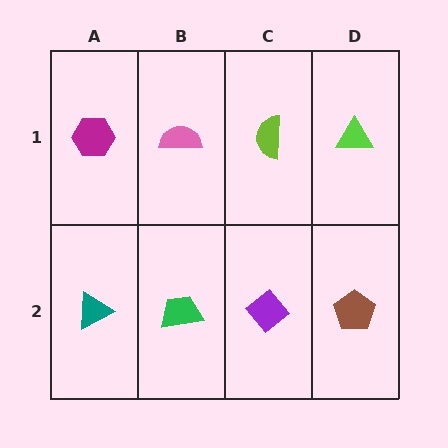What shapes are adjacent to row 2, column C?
A lime semicircle (row 1, column C), a green trapezoid (row 2, column B), a brown pentagon (row 2, column D).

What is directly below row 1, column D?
A brown pentagon.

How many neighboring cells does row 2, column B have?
3.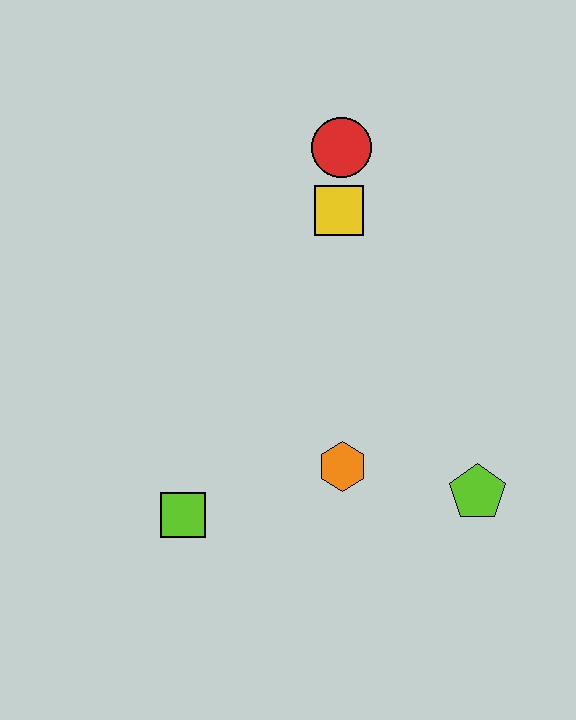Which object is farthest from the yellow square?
The lime square is farthest from the yellow square.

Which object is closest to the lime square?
The orange hexagon is closest to the lime square.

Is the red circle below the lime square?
No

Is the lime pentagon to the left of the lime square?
No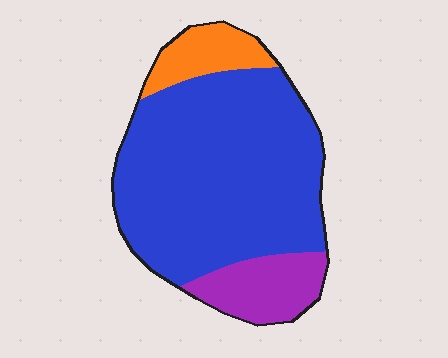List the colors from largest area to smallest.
From largest to smallest: blue, purple, orange.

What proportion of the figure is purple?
Purple covers about 15% of the figure.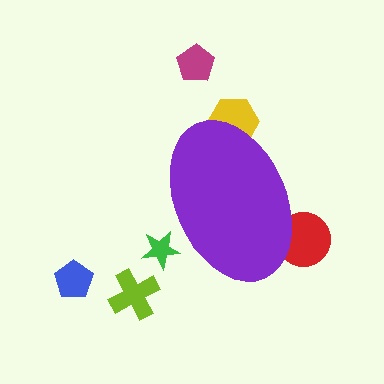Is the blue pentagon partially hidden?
No, the blue pentagon is fully visible.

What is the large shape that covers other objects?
A purple ellipse.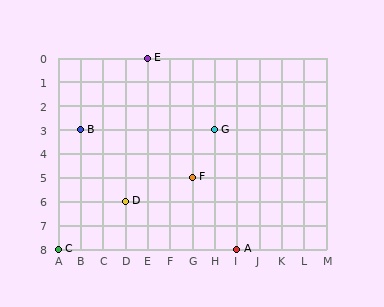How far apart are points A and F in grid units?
Points A and F are 2 columns and 3 rows apart (about 3.6 grid units diagonally).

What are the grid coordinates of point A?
Point A is at grid coordinates (I, 8).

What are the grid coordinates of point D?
Point D is at grid coordinates (D, 6).